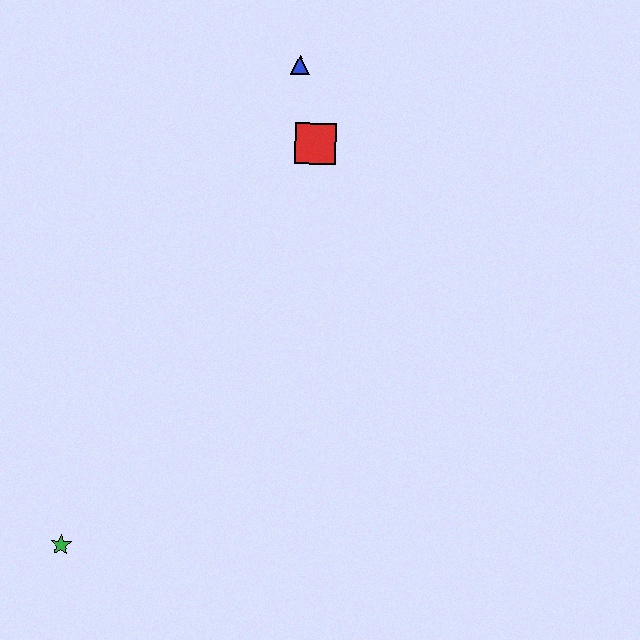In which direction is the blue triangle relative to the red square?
The blue triangle is above the red square.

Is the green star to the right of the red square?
No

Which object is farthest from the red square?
The green star is farthest from the red square.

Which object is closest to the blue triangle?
The red square is closest to the blue triangle.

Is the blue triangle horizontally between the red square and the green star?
Yes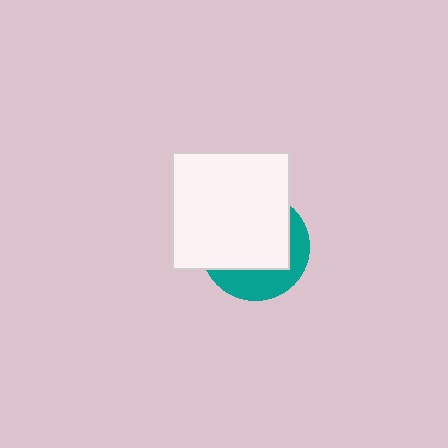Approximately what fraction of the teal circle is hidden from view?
Roughly 65% of the teal circle is hidden behind the white square.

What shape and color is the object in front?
The object in front is a white square.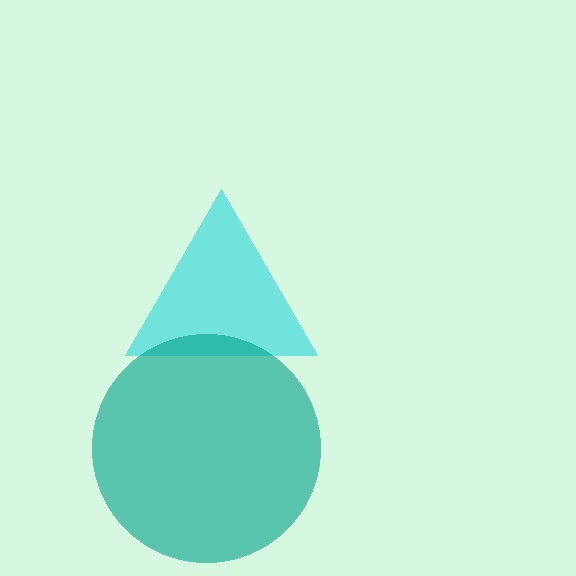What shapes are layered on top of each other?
The layered shapes are: a cyan triangle, a teal circle.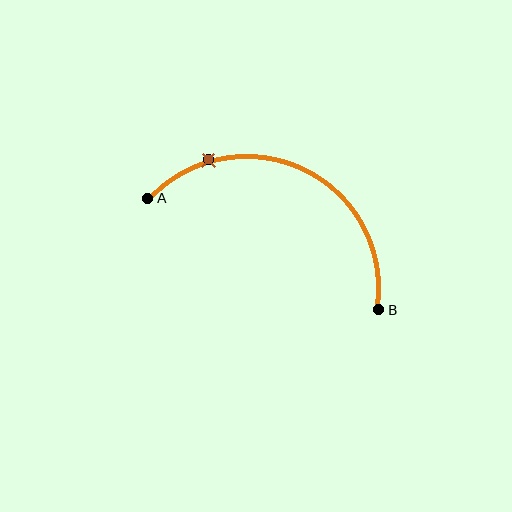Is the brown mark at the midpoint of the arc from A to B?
No. The brown mark lies on the arc but is closer to endpoint A. The arc midpoint would be at the point on the curve equidistant along the arc from both A and B.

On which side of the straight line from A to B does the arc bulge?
The arc bulges above the straight line connecting A and B.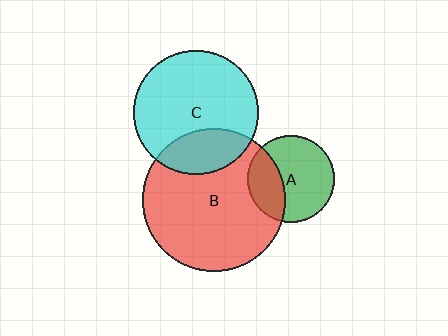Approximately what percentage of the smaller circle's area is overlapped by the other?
Approximately 30%.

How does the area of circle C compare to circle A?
Approximately 2.1 times.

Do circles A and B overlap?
Yes.